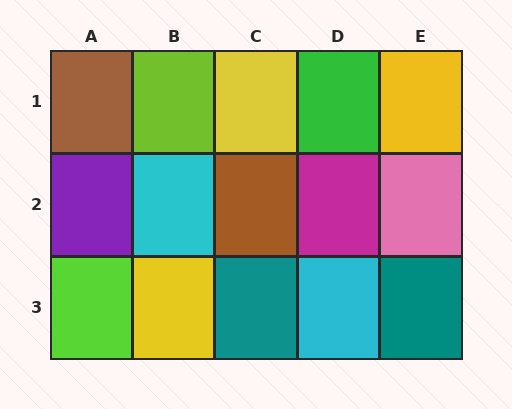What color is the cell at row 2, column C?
Brown.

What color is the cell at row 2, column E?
Pink.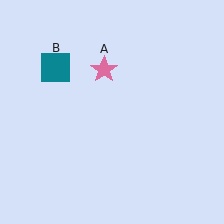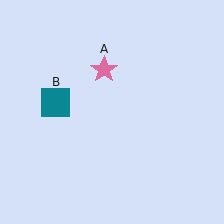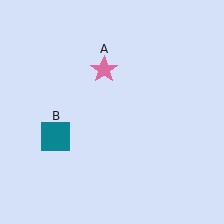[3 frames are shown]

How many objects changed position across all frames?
1 object changed position: teal square (object B).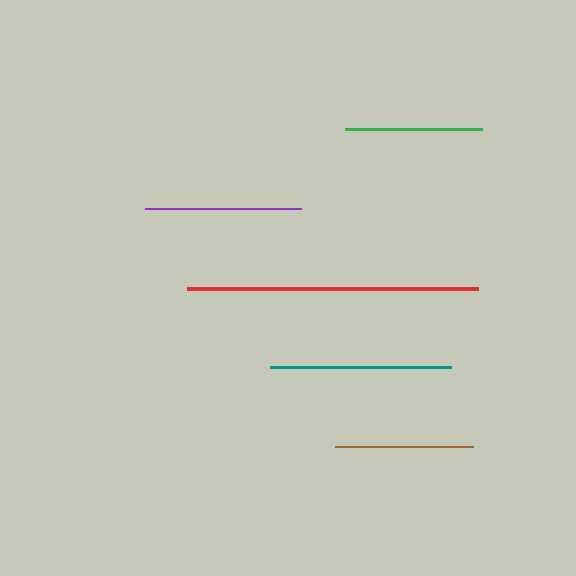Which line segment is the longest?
The red line is the longest at approximately 291 pixels.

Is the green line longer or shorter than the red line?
The red line is longer than the green line.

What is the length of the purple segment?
The purple segment is approximately 156 pixels long.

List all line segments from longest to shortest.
From longest to shortest: red, teal, purple, brown, green.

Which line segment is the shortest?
The green line is the shortest at approximately 137 pixels.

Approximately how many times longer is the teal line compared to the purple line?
The teal line is approximately 1.2 times the length of the purple line.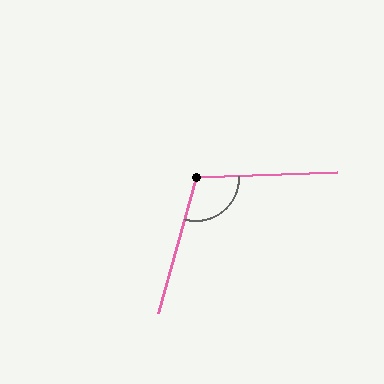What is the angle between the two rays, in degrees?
Approximately 108 degrees.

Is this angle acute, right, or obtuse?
It is obtuse.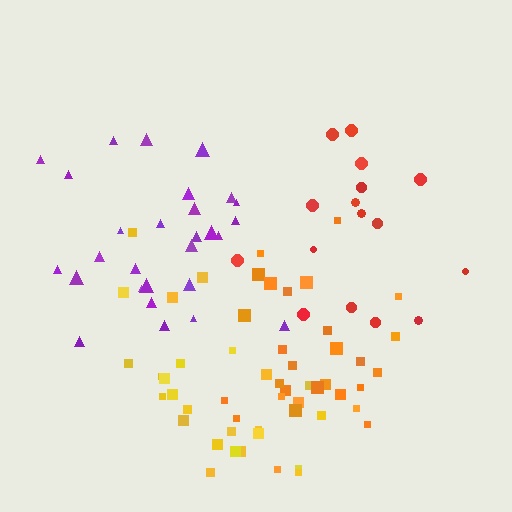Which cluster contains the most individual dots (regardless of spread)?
Orange (29).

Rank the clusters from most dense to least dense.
orange, purple, yellow, red.